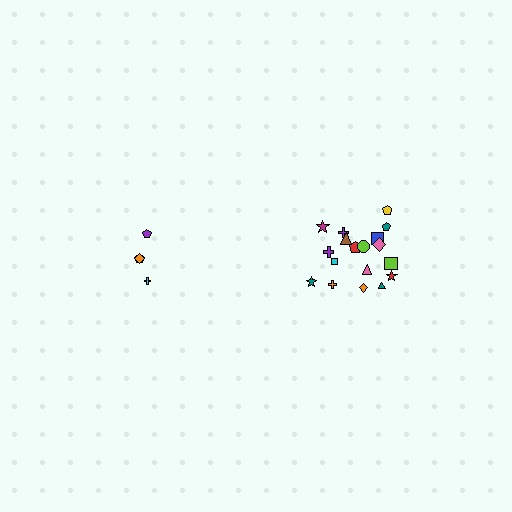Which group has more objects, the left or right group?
The right group.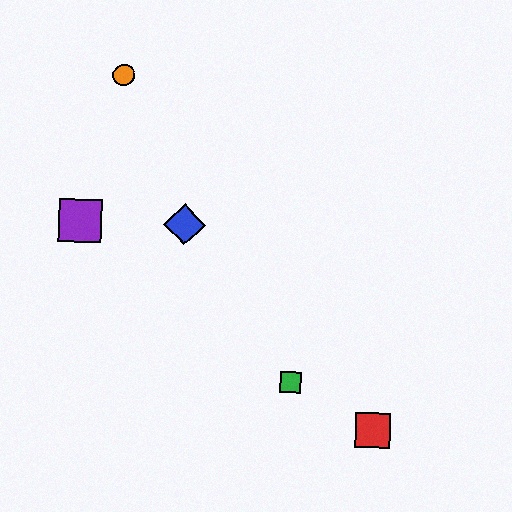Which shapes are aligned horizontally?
The blue diamond, the yellow diamond, the purple square are aligned horizontally.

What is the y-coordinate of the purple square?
The purple square is at y≈221.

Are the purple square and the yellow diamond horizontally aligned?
Yes, both are at y≈221.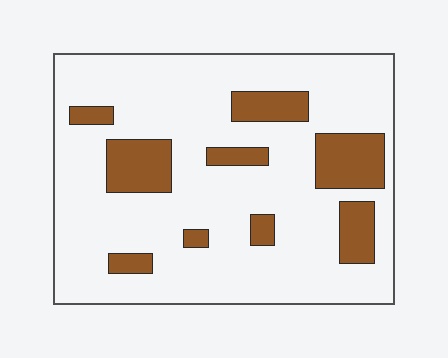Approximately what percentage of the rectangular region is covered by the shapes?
Approximately 20%.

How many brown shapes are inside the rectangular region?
9.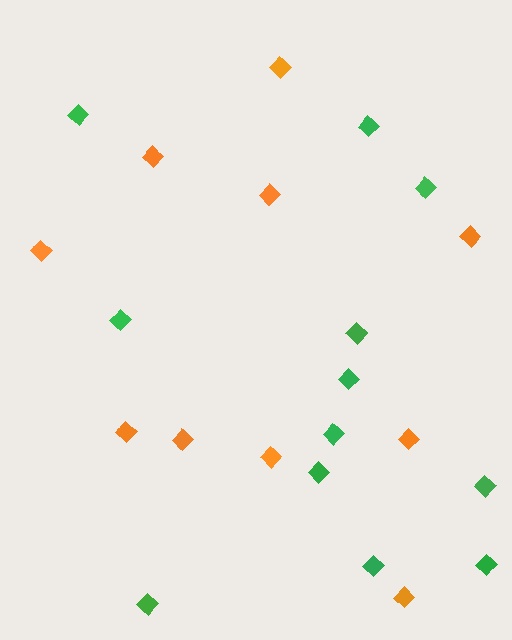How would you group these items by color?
There are 2 groups: one group of orange diamonds (10) and one group of green diamonds (12).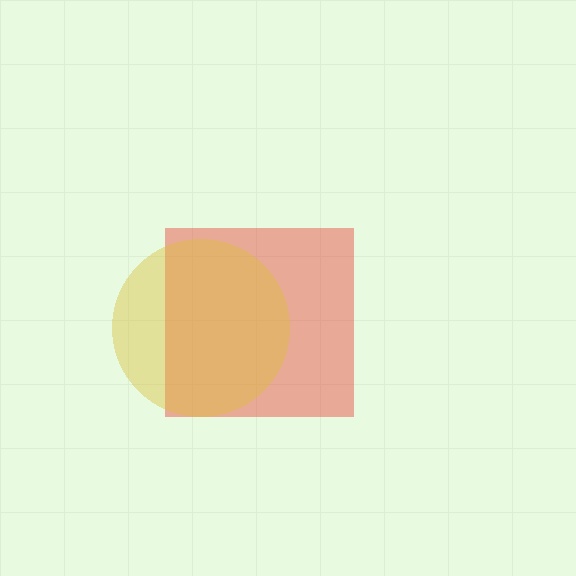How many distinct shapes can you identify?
There are 2 distinct shapes: a red square, a yellow circle.